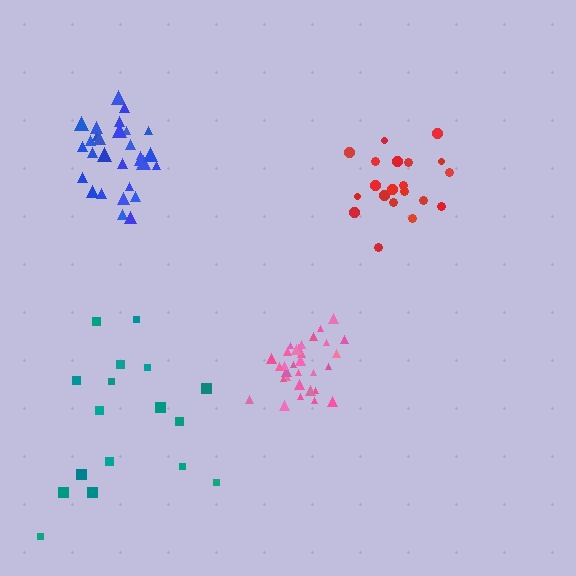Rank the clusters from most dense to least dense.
pink, blue, red, teal.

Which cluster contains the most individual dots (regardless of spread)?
Pink (31).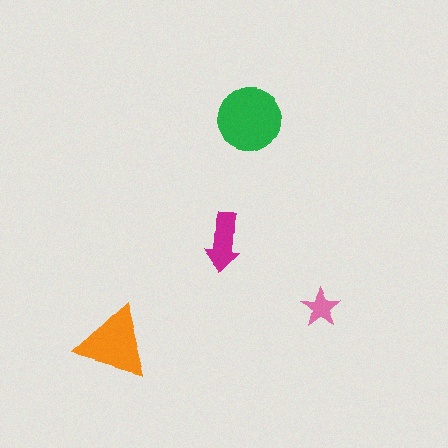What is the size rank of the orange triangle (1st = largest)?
2nd.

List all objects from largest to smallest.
The green circle, the orange triangle, the magenta arrow, the pink star.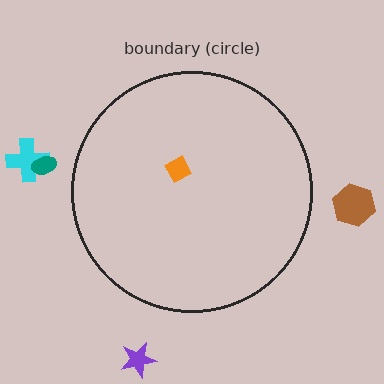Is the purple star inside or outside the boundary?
Outside.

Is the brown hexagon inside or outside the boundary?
Outside.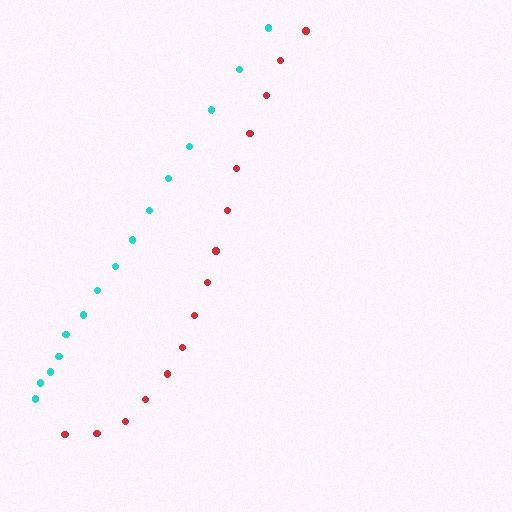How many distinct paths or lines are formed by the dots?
There are 2 distinct paths.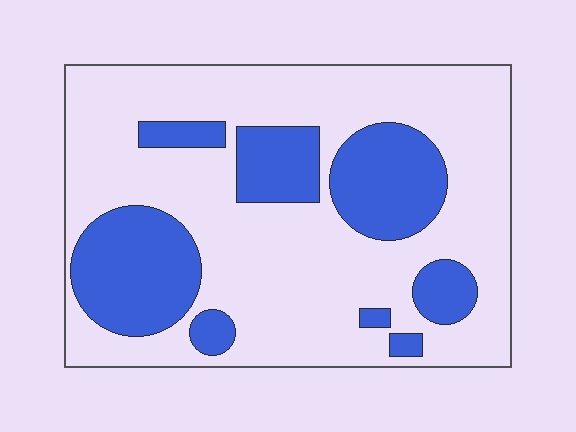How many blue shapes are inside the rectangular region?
8.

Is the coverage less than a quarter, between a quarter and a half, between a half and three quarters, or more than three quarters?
Between a quarter and a half.